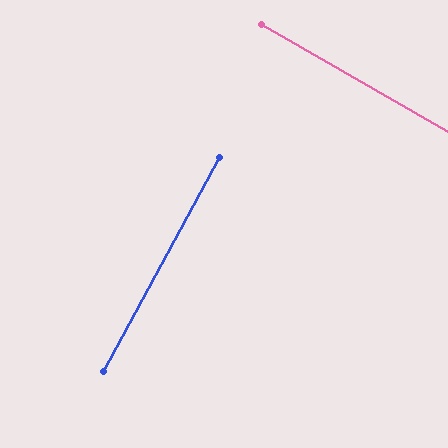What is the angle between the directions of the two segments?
Approximately 88 degrees.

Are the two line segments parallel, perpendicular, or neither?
Perpendicular — they meet at approximately 88°.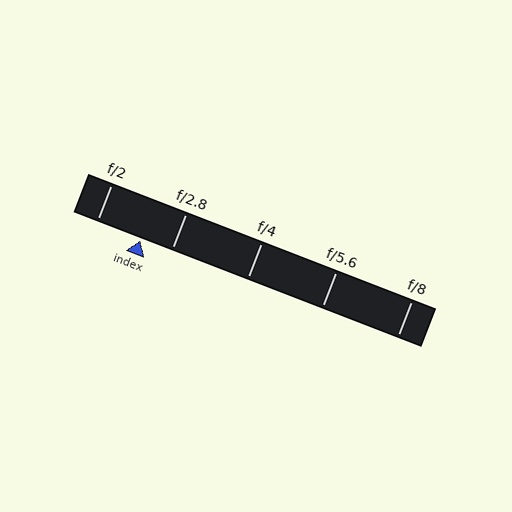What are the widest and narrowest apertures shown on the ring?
The widest aperture shown is f/2 and the narrowest is f/8.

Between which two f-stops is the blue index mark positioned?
The index mark is between f/2 and f/2.8.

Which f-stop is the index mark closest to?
The index mark is closest to f/2.8.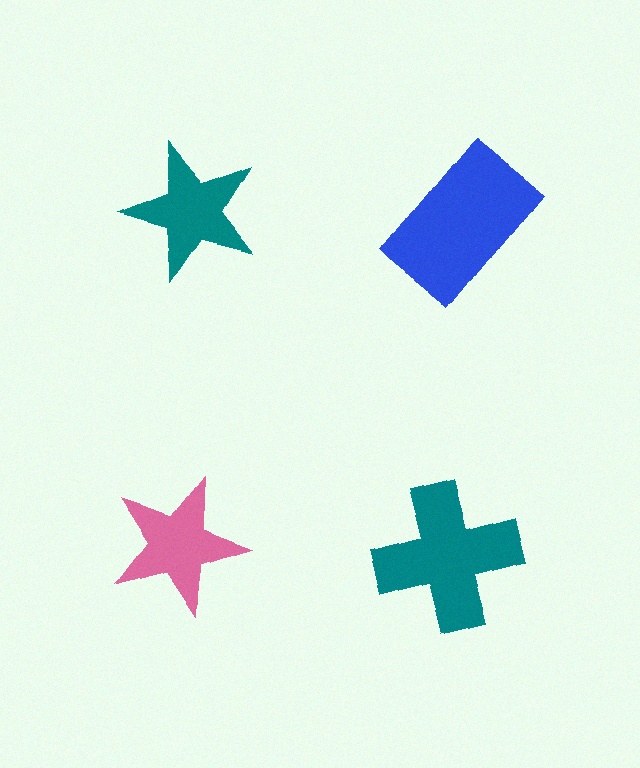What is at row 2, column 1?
A pink star.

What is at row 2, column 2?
A teal cross.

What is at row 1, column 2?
A blue rectangle.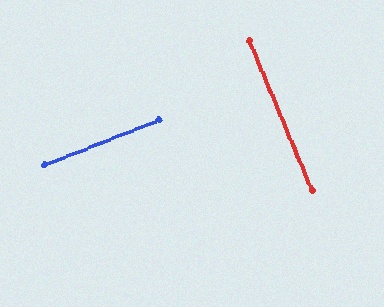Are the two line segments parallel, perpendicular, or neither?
Perpendicular — they meet at approximately 89°.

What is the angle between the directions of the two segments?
Approximately 89 degrees.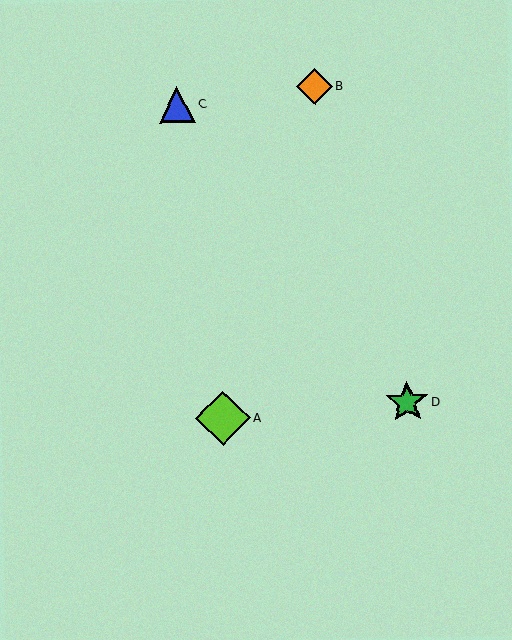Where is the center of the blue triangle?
The center of the blue triangle is at (177, 104).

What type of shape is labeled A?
Shape A is a lime diamond.